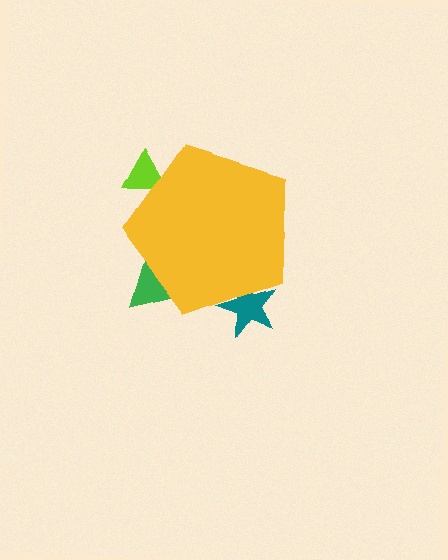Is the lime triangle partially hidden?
Yes, the lime triangle is partially hidden behind the yellow pentagon.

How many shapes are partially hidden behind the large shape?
3 shapes are partially hidden.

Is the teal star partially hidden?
Yes, the teal star is partially hidden behind the yellow pentagon.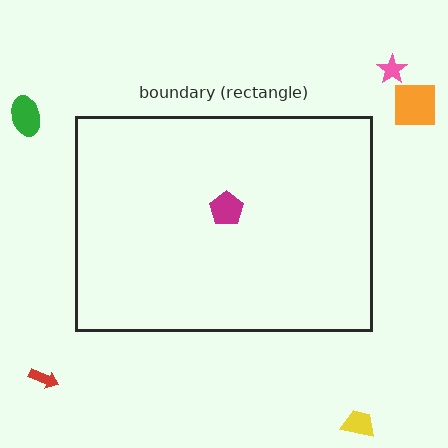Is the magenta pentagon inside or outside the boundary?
Inside.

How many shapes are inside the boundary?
1 inside, 5 outside.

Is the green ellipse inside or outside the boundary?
Outside.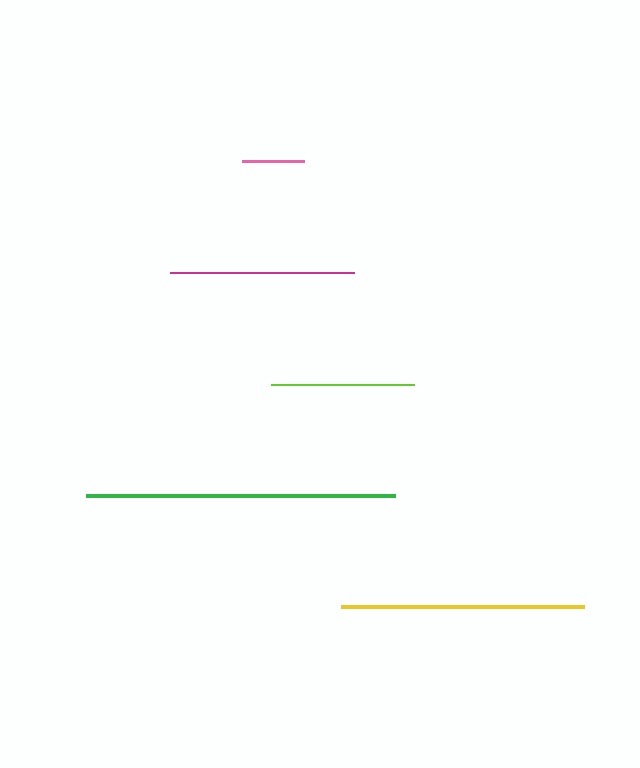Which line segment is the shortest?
The pink line is the shortest at approximately 62 pixels.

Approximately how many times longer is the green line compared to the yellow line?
The green line is approximately 1.3 times the length of the yellow line.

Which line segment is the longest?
The green line is the longest at approximately 309 pixels.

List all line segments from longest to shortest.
From longest to shortest: green, yellow, magenta, lime, pink.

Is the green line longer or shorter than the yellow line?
The green line is longer than the yellow line.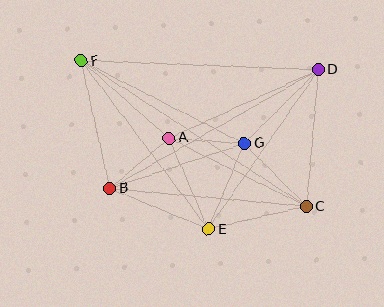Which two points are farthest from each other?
Points C and F are farthest from each other.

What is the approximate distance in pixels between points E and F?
The distance between E and F is approximately 211 pixels.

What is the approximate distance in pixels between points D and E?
The distance between D and E is approximately 194 pixels.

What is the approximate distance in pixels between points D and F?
The distance between D and F is approximately 237 pixels.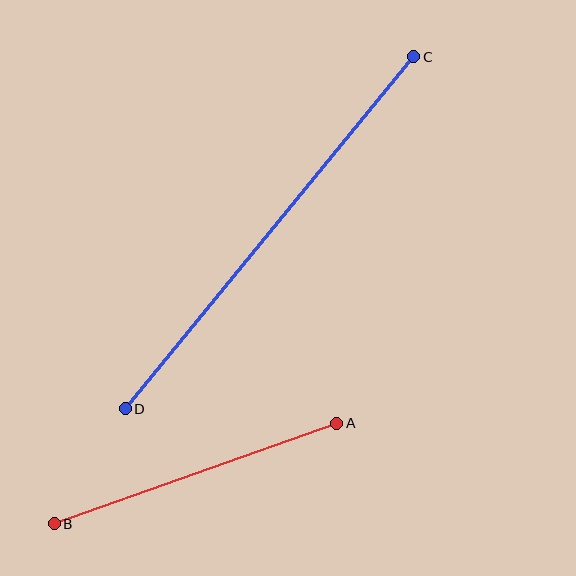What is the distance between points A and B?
The distance is approximately 300 pixels.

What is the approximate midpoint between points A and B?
The midpoint is at approximately (195, 474) pixels.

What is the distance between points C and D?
The distance is approximately 455 pixels.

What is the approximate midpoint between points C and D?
The midpoint is at approximately (269, 233) pixels.